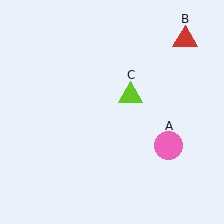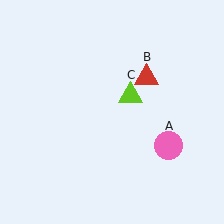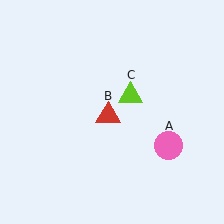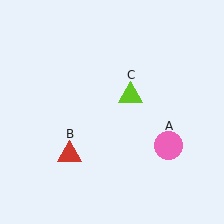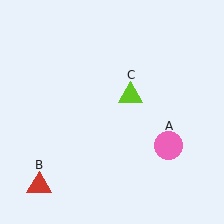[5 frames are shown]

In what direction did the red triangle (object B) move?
The red triangle (object B) moved down and to the left.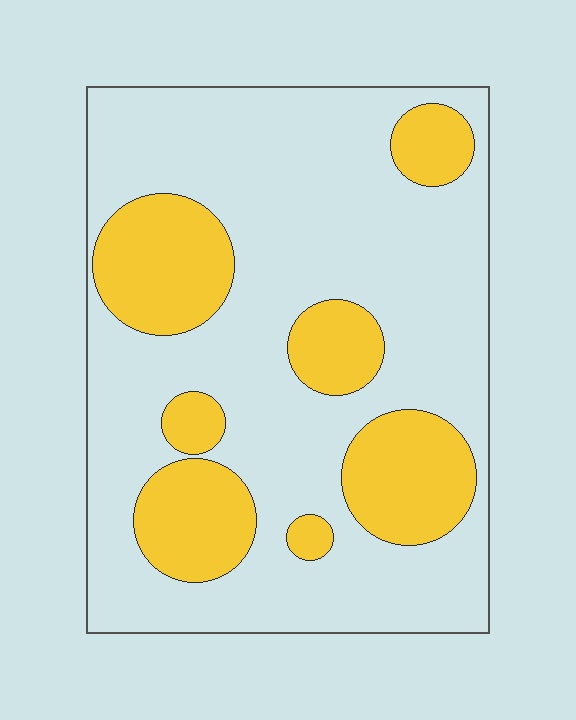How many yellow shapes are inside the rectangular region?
7.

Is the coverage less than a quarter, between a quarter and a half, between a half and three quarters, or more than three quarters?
Between a quarter and a half.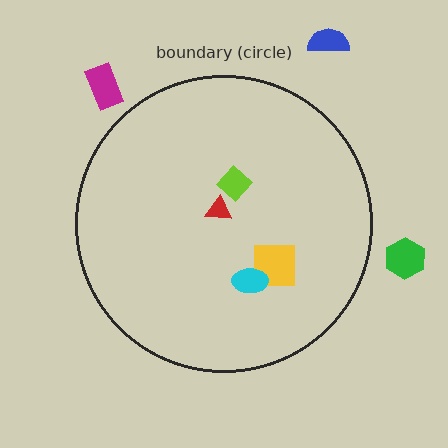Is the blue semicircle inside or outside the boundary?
Outside.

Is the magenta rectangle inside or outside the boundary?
Outside.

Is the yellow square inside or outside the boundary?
Inside.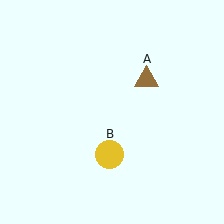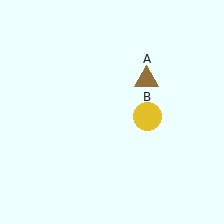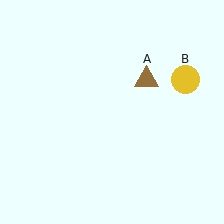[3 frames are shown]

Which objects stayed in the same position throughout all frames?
Brown triangle (object A) remained stationary.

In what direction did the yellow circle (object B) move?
The yellow circle (object B) moved up and to the right.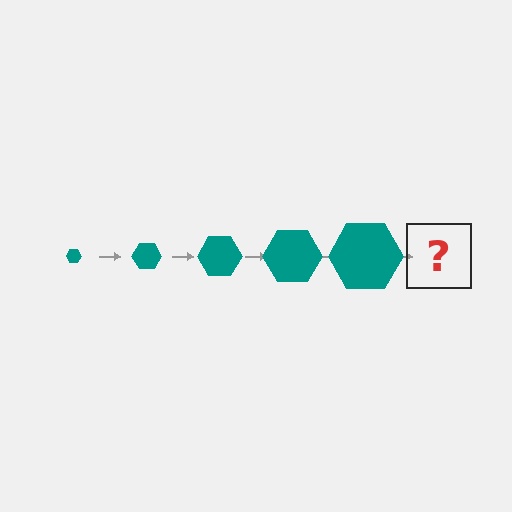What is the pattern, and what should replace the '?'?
The pattern is that the hexagon gets progressively larger each step. The '?' should be a teal hexagon, larger than the previous one.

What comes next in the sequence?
The next element should be a teal hexagon, larger than the previous one.